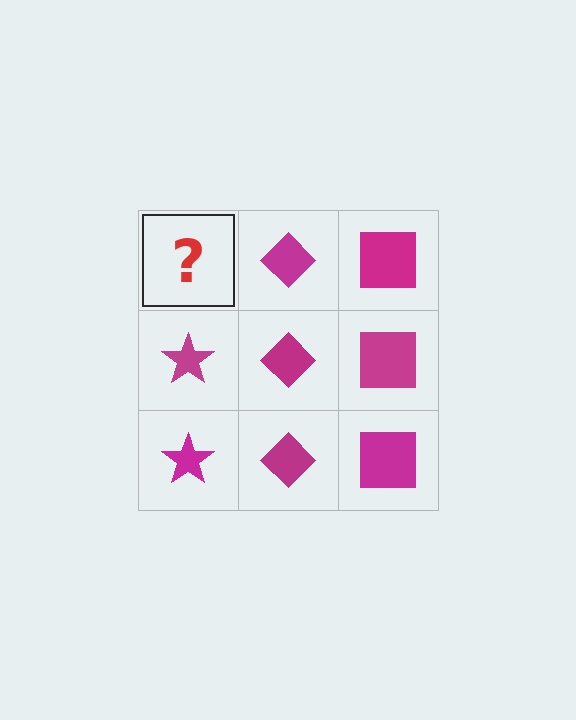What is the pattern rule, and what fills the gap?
The rule is that each column has a consistent shape. The gap should be filled with a magenta star.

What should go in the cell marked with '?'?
The missing cell should contain a magenta star.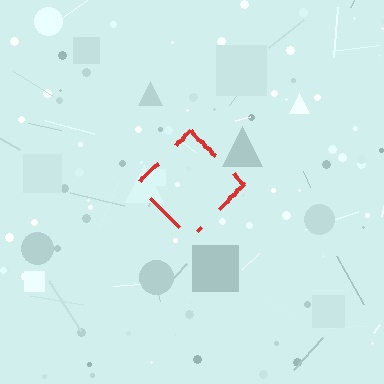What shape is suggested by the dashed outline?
The dashed outline suggests a diamond.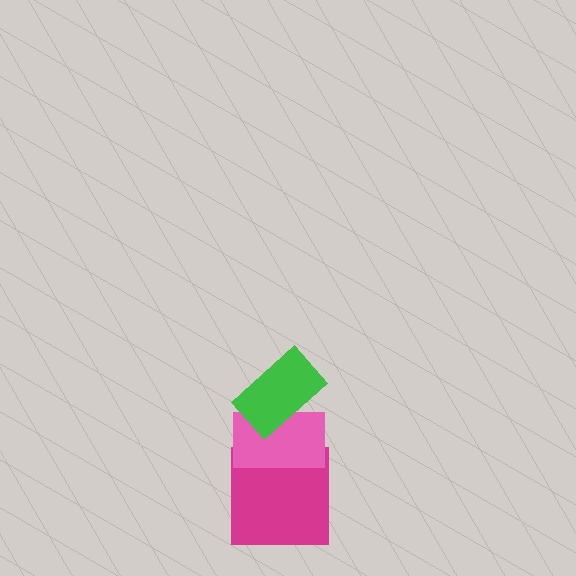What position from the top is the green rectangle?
The green rectangle is 1st from the top.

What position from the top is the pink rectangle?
The pink rectangle is 2nd from the top.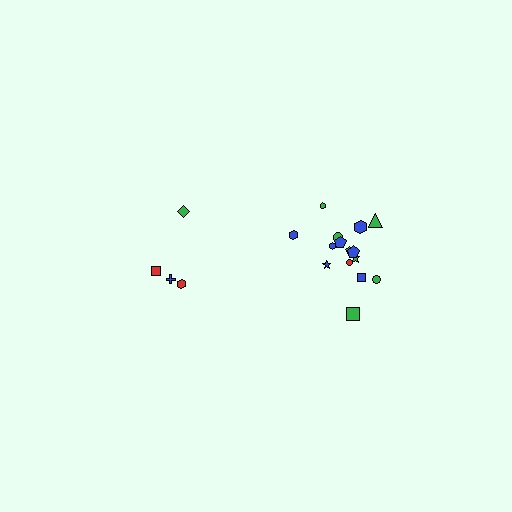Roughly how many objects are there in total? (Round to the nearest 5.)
Roughly 20 objects in total.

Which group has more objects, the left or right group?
The right group.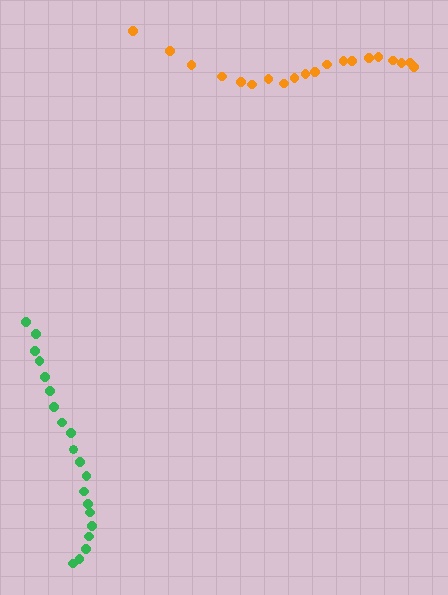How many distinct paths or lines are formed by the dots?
There are 2 distinct paths.